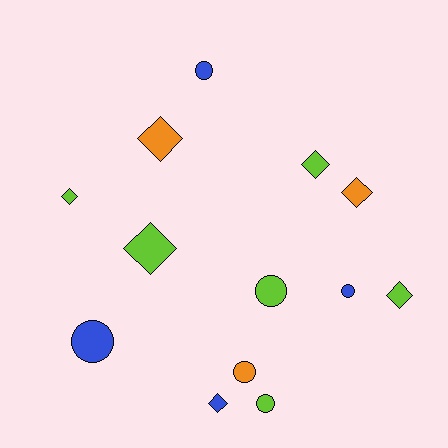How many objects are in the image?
There are 13 objects.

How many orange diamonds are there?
There are 2 orange diamonds.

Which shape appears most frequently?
Diamond, with 7 objects.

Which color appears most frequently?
Lime, with 6 objects.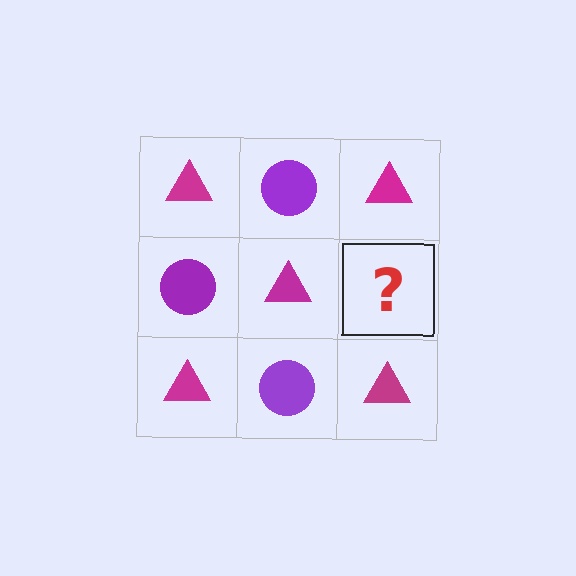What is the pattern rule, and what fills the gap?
The rule is that it alternates magenta triangle and purple circle in a checkerboard pattern. The gap should be filled with a purple circle.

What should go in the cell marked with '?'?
The missing cell should contain a purple circle.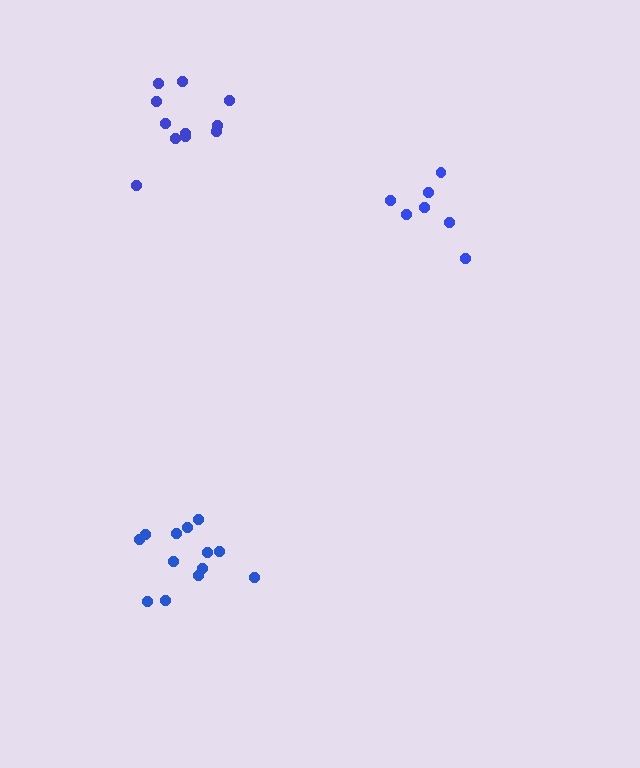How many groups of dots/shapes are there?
There are 3 groups.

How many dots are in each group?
Group 1: 7 dots, Group 2: 13 dots, Group 3: 11 dots (31 total).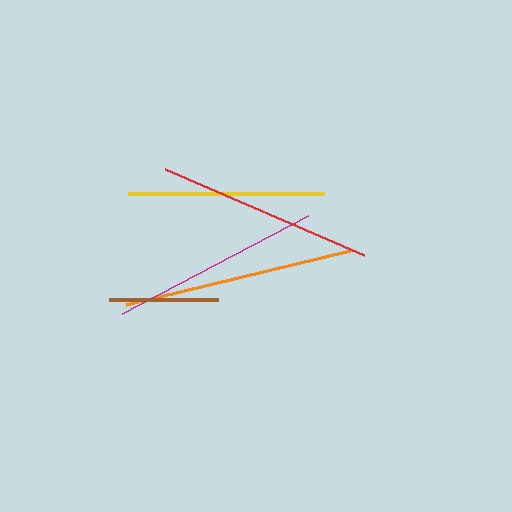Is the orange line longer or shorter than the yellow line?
The orange line is longer than the yellow line.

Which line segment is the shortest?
The brown line is the shortest at approximately 109 pixels.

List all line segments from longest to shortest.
From longest to shortest: orange, red, magenta, yellow, brown.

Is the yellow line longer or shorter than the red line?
The red line is longer than the yellow line.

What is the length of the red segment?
The red segment is approximately 216 pixels long.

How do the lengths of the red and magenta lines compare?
The red and magenta lines are approximately the same length.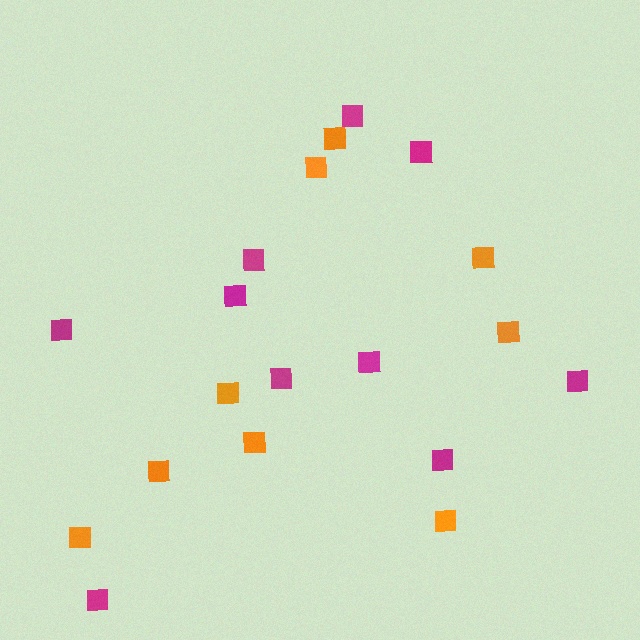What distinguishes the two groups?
There are 2 groups: one group of magenta squares (10) and one group of orange squares (9).